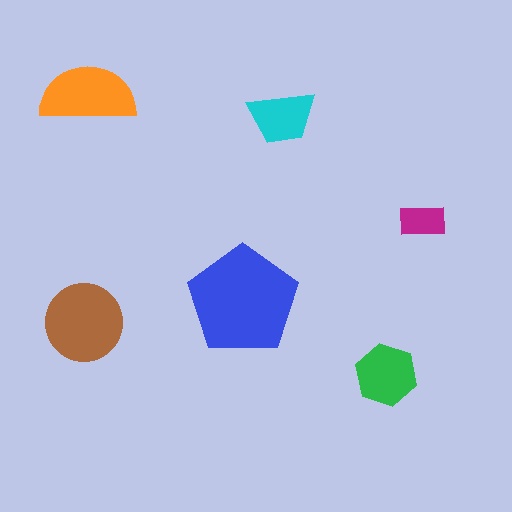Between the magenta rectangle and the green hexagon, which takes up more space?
The green hexagon.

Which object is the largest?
The blue pentagon.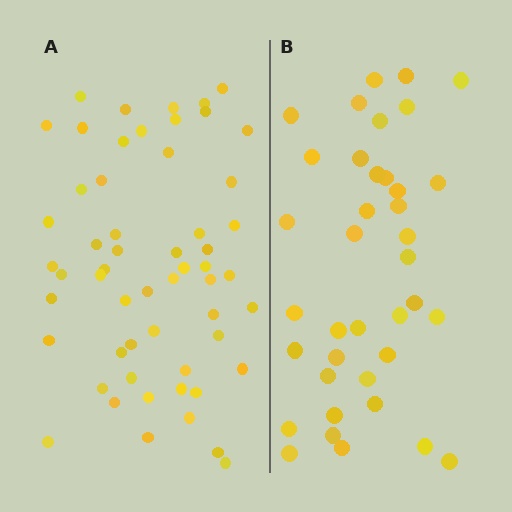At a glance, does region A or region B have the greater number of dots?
Region A (the left region) has more dots.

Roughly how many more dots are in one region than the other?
Region A has approximately 20 more dots than region B.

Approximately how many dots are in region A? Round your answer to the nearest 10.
About 60 dots. (The exact count is 56, which rounds to 60.)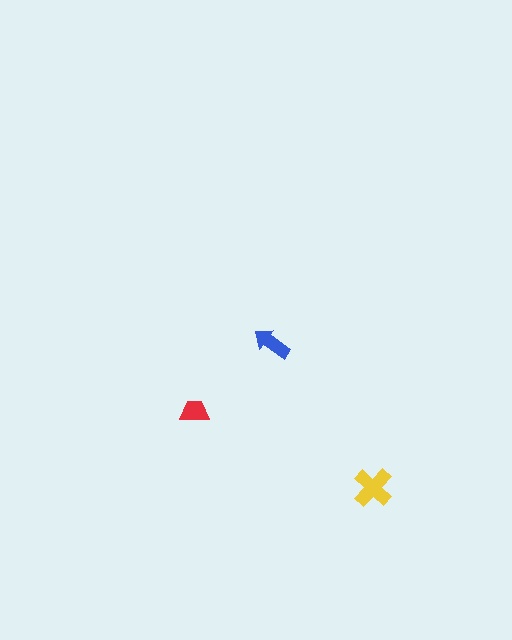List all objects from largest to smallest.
The yellow cross, the blue arrow, the red trapezoid.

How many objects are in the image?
There are 3 objects in the image.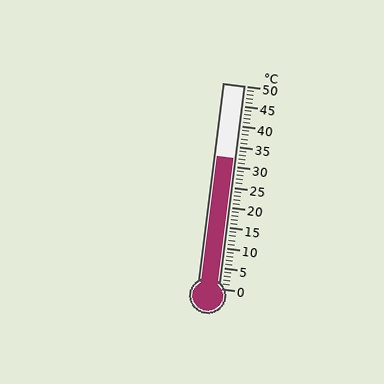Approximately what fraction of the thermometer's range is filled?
The thermometer is filled to approximately 65% of its range.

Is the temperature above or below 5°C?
The temperature is above 5°C.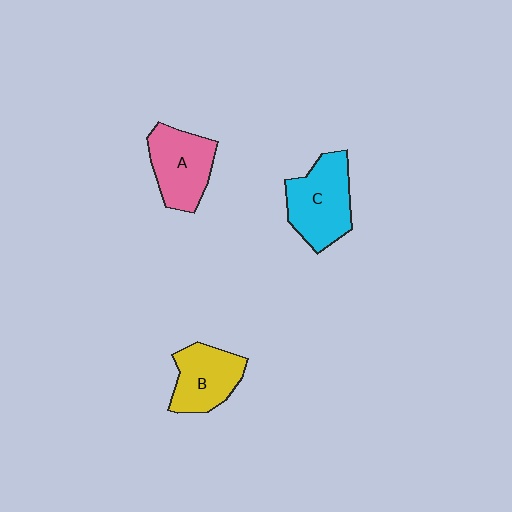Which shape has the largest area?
Shape C (cyan).